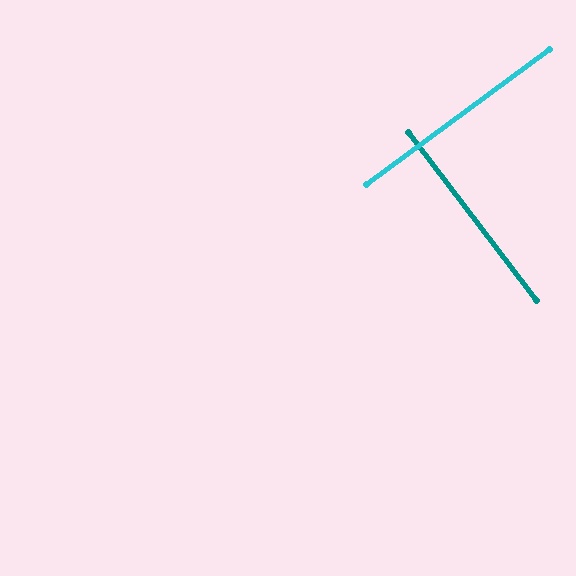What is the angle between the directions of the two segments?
Approximately 89 degrees.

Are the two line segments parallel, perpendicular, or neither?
Perpendicular — they meet at approximately 89°.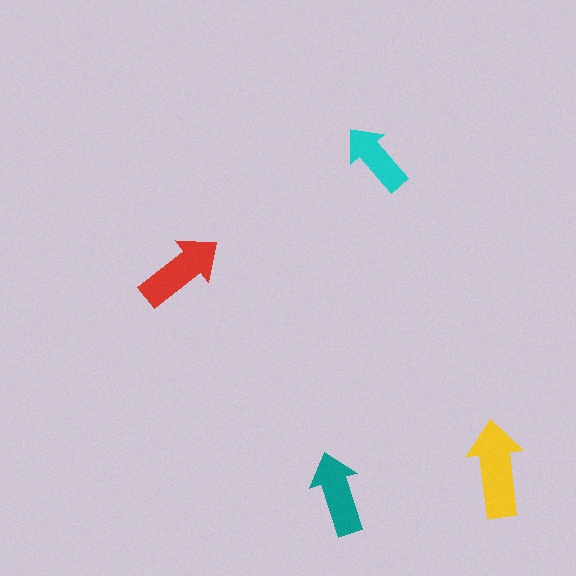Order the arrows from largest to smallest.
the yellow one, the red one, the teal one, the cyan one.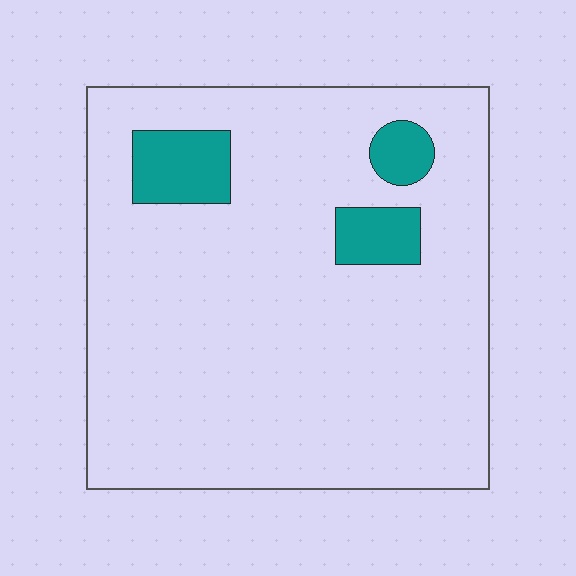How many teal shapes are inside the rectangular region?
3.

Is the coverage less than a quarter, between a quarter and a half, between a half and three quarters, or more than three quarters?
Less than a quarter.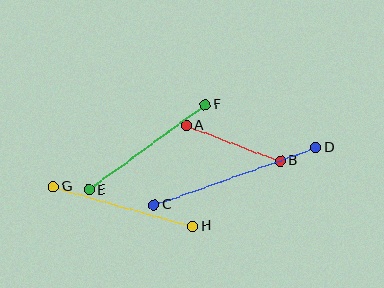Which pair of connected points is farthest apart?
Points C and D are farthest apart.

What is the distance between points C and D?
The distance is approximately 172 pixels.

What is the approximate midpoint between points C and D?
The midpoint is at approximately (235, 176) pixels.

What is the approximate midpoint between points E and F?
The midpoint is at approximately (147, 147) pixels.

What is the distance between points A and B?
The distance is approximately 100 pixels.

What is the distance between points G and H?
The distance is approximately 145 pixels.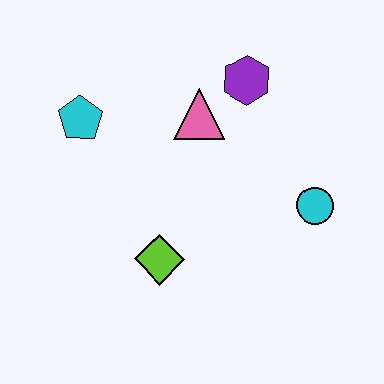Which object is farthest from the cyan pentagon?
The cyan circle is farthest from the cyan pentagon.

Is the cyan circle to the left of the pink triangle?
No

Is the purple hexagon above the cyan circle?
Yes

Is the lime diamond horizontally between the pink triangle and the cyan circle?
No